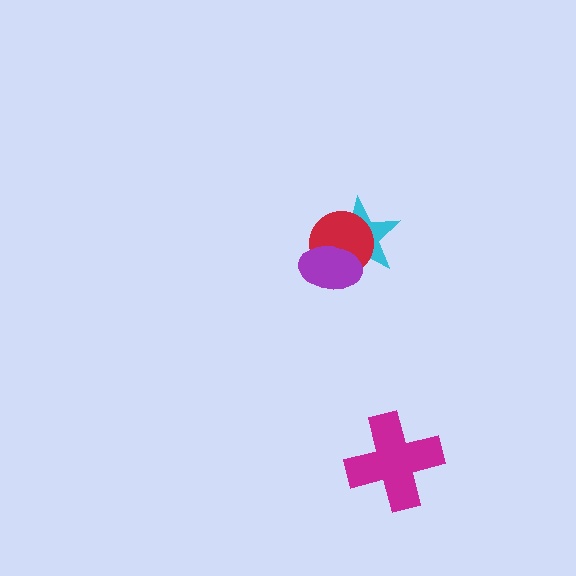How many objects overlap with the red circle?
2 objects overlap with the red circle.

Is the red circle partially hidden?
Yes, it is partially covered by another shape.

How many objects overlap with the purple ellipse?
2 objects overlap with the purple ellipse.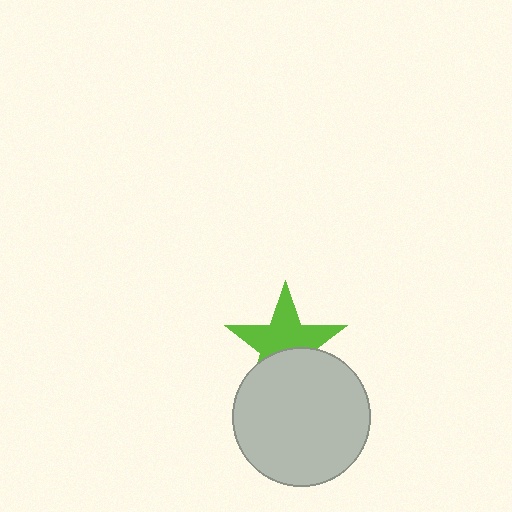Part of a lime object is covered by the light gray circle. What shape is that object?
It is a star.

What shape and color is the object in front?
The object in front is a light gray circle.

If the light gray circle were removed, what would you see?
You would see the complete lime star.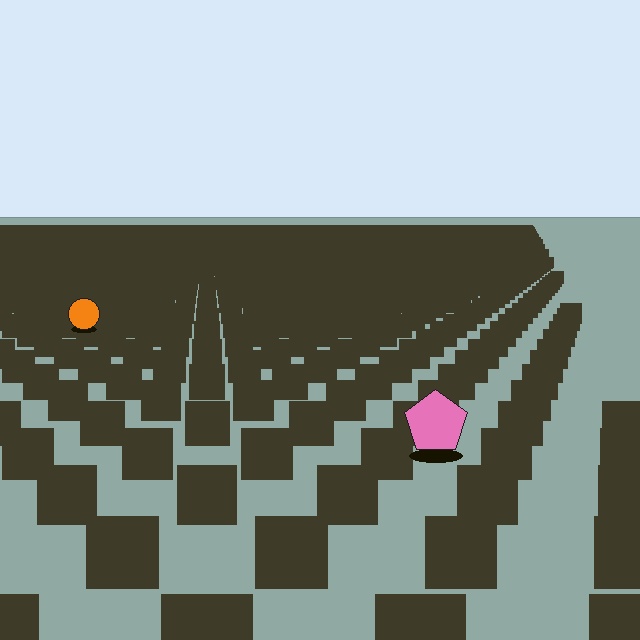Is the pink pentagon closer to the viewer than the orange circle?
Yes. The pink pentagon is closer — you can tell from the texture gradient: the ground texture is coarser near it.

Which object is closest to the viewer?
The pink pentagon is closest. The texture marks near it are larger and more spread out.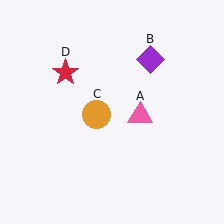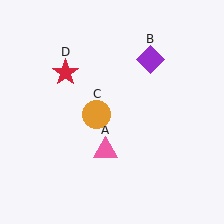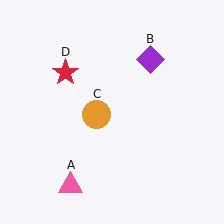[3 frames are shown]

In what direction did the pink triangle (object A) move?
The pink triangle (object A) moved down and to the left.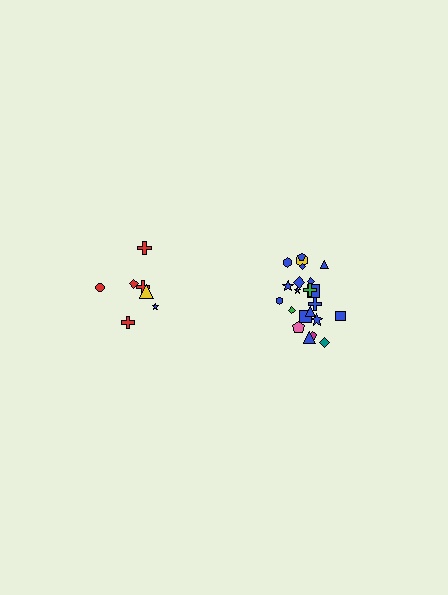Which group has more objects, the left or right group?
The right group.